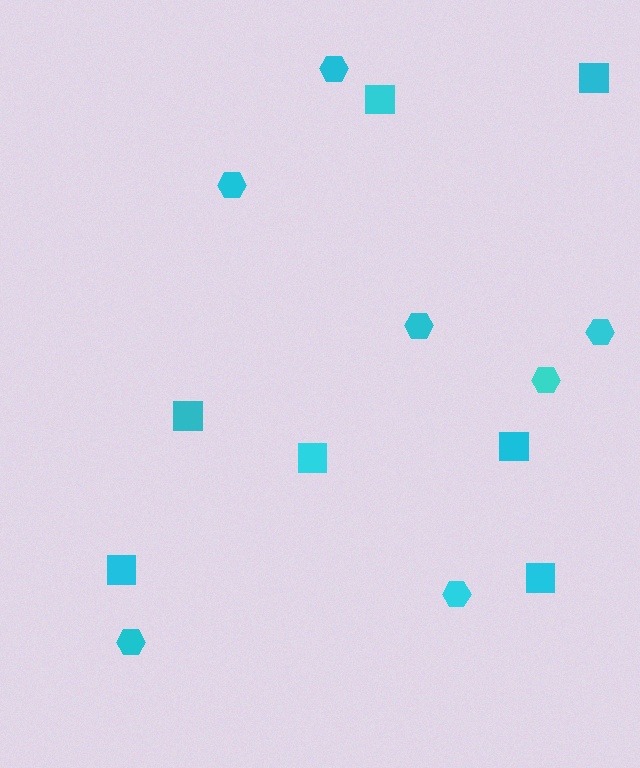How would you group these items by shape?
There are 2 groups: one group of hexagons (7) and one group of squares (7).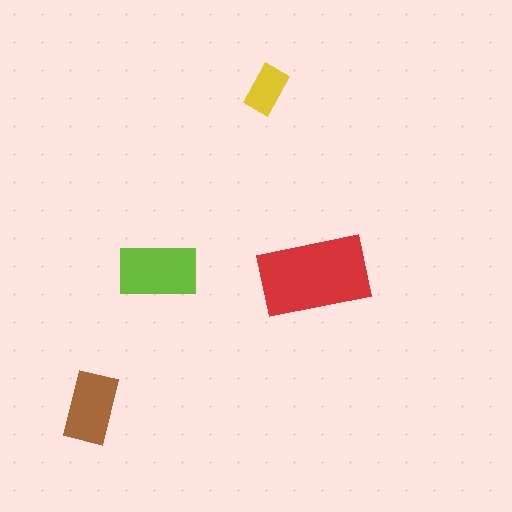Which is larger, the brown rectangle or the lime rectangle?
The lime one.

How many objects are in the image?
There are 4 objects in the image.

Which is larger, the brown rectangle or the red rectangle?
The red one.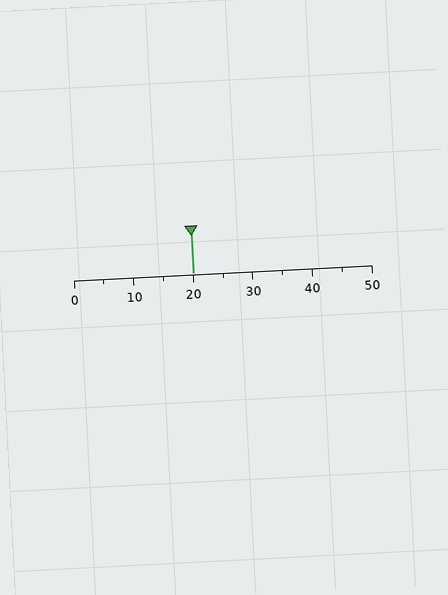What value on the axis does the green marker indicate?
The marker indicates approximately 20.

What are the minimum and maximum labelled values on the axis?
The axis runs from 0 to 50.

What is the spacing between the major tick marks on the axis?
The major ticks are spaced 10 apart.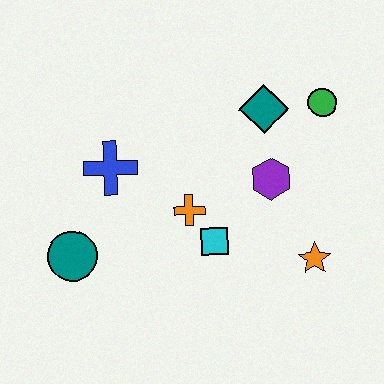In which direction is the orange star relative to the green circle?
The orange star is below the green circle.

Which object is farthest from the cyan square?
The green circle is farthest from the cyan square.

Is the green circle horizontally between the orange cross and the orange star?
No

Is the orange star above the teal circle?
No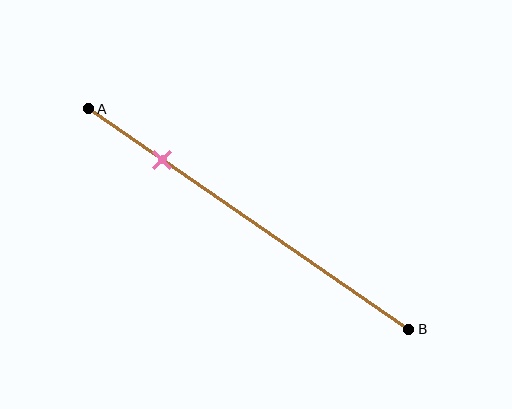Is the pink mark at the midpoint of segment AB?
No, the mark is at about 25% from A, not at the 50% midpoint.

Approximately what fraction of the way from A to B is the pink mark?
The pink mark is approximately 25% of the way from A to B.